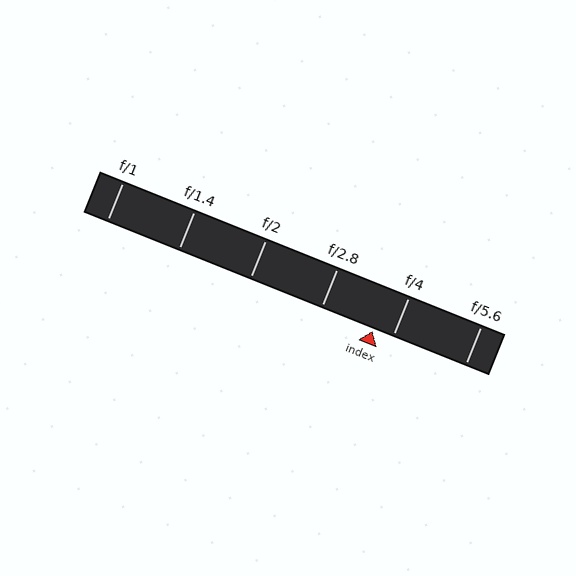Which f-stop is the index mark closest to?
The index mark is closest to f/4.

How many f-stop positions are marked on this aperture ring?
There are 6 f-stop positions marked.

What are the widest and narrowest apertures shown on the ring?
The widest aperture shown is f/1 and the narrowest is f/5.6.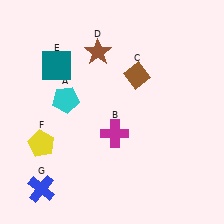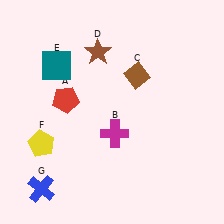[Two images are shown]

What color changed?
The pentagon (A) changed from cyan in Image 1 to red in Image 2.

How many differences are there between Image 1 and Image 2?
There is 1 difference between the two images.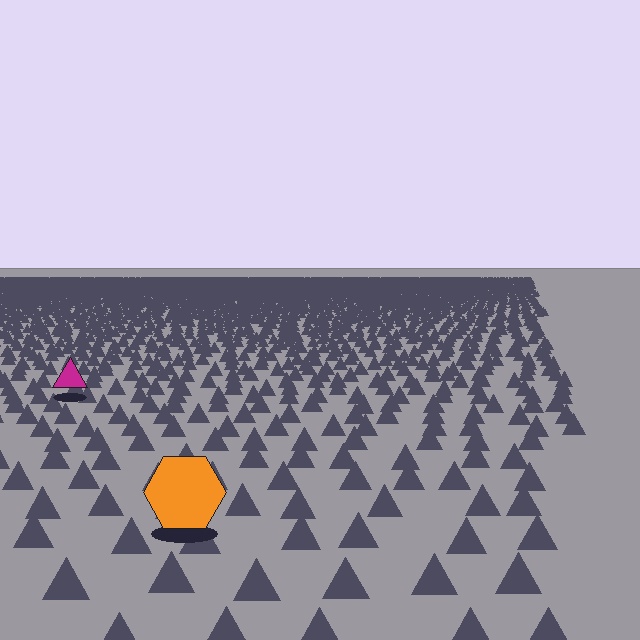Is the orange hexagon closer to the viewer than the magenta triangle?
Yes. The orange hexagon is closer — you can tell from the texture gradient: the ground texture is coarser near it.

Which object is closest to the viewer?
The orange hexagon is closest. The texture marks near it are larger and more spread out.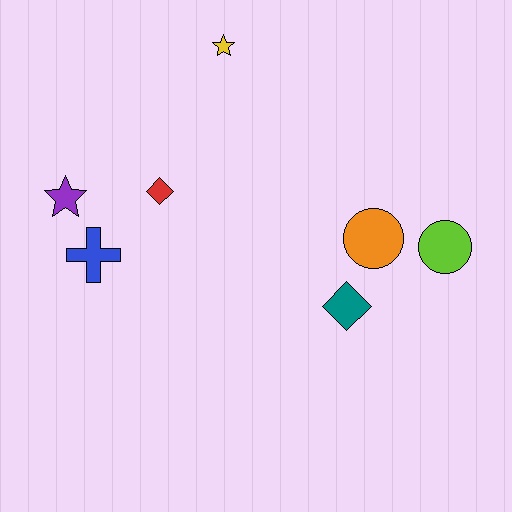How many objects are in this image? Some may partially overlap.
There are 7 objects.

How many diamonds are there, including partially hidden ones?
There are 2 diamonds.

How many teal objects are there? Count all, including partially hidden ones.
There is 1 teal object.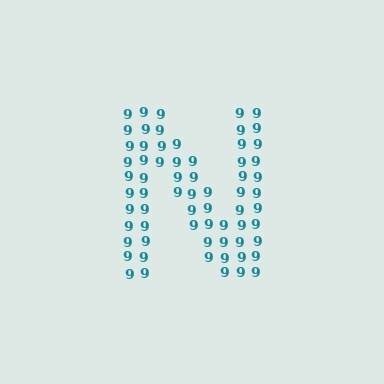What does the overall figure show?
The overall figure shows the letter N.